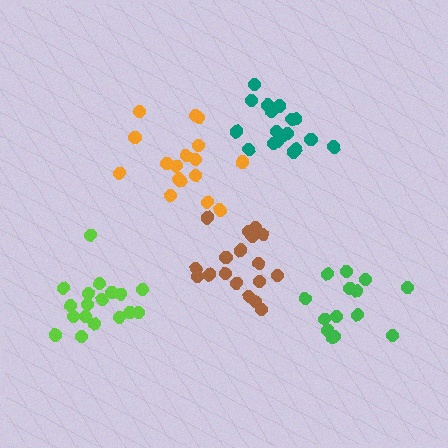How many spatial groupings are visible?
There are 5 spatial groupings.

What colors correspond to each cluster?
The clusters are colored: brown, orange, teal, green, lime.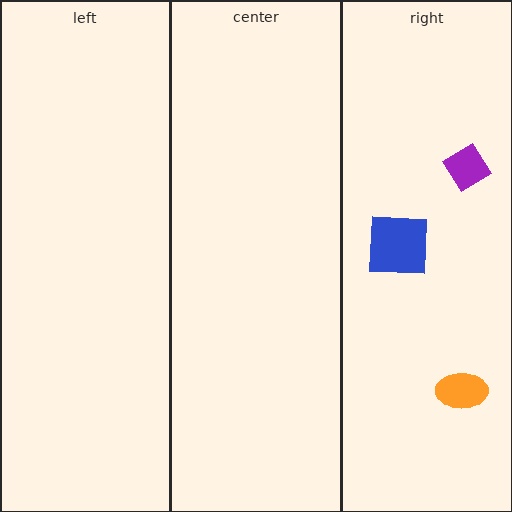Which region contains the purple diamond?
The right region.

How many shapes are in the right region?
3.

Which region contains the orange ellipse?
The right region.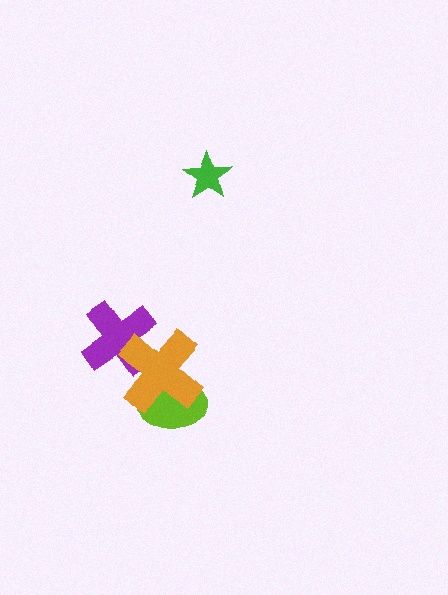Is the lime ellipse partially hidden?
Yes, it is partially covered by another shape.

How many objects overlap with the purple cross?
1 object overlaps with the purple cross.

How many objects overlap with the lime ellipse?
1 object overlaps with the lime ellipse.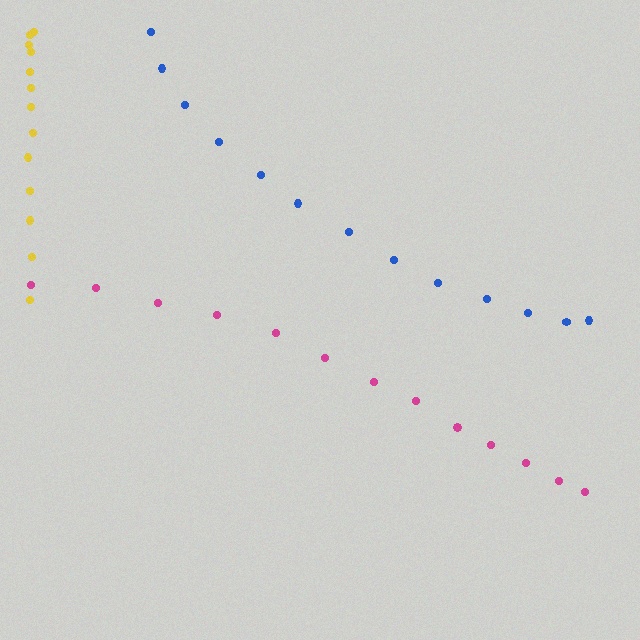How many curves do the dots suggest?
There are 3 distinct paths.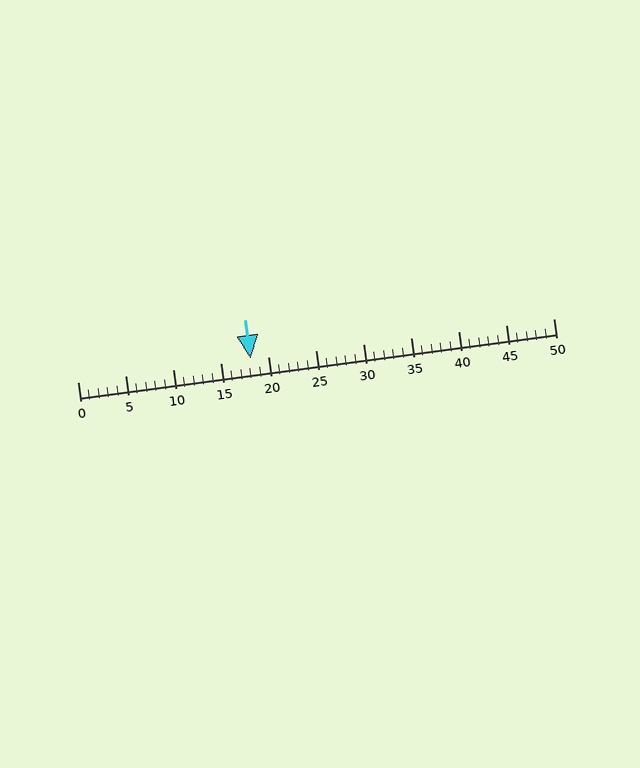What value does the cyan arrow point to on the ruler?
The cyan arrow points to approximately 18.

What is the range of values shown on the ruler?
The ruler shows values from 0 to 50.